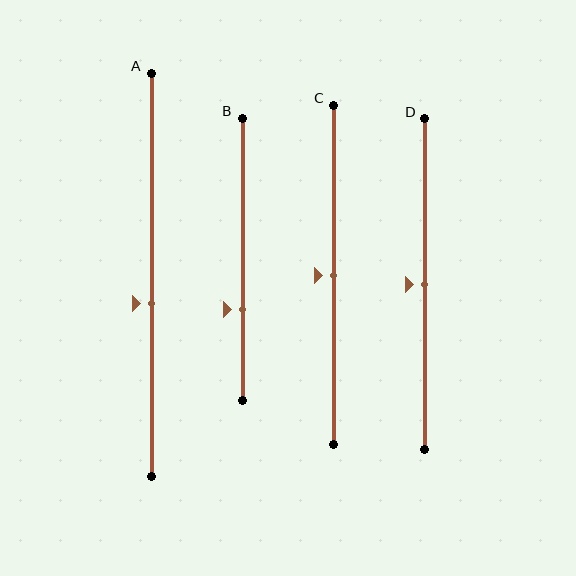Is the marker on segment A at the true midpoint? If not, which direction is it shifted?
No, the marker on segment A is shifted downward by about 7% of the segment length.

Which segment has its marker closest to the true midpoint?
Segment C has its marker closest to the true midpoint.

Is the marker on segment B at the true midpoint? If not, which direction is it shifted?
No, the marker on segment B is shifted downward by about 18% of the segment length.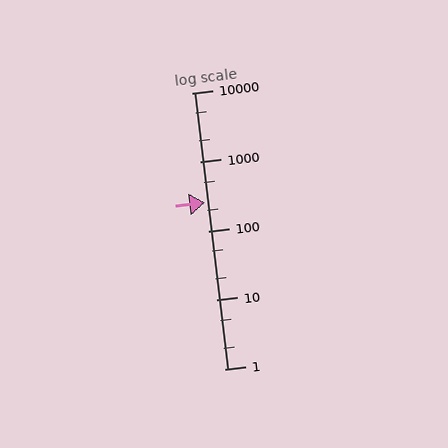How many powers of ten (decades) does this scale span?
The scale spans 4 decades, from 1 to 10000.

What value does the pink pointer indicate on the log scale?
The pointer indicates approximately 260.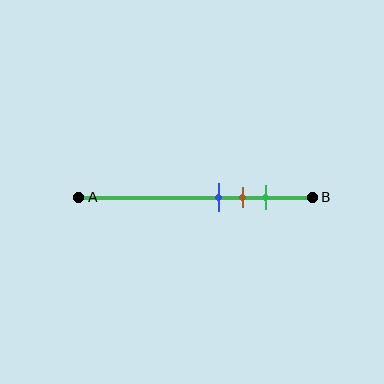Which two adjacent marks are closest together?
The blue and brown marks are the closest adjacent pair.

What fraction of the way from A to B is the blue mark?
The blue mark is approximately 60% (0.6) of the way from A to B.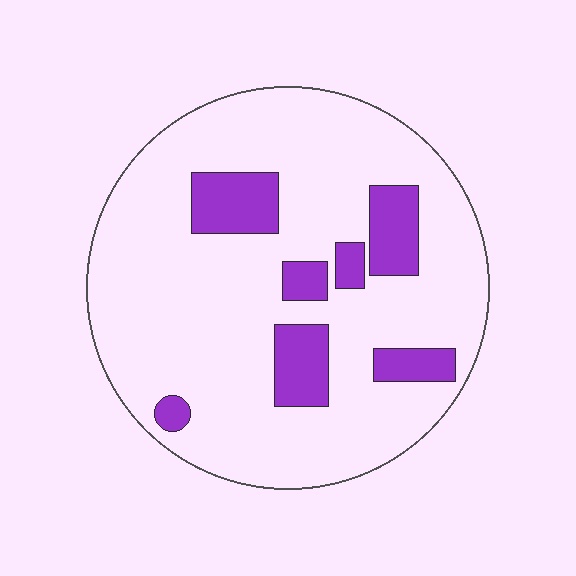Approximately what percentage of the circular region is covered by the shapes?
Approximately 15%.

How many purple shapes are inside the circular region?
7.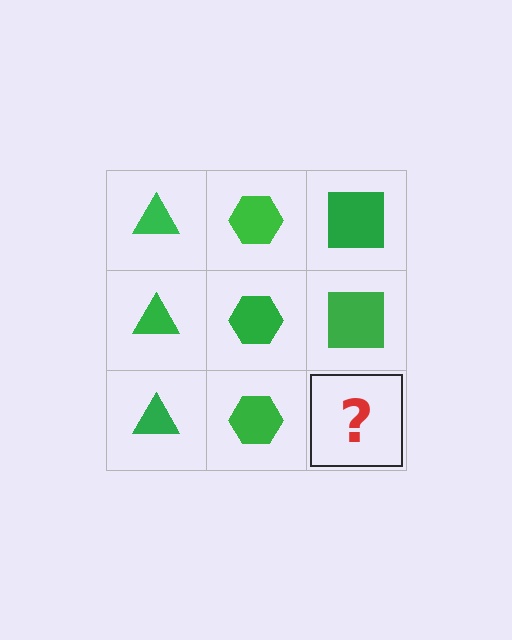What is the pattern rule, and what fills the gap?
The rule is that each column has a consistent shape. The gap should be filled with a green square.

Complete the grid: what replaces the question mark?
The question mark should be replaced with a green square.